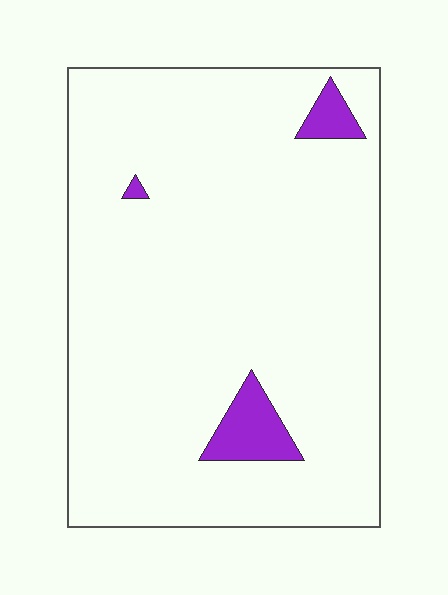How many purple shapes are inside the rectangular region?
3.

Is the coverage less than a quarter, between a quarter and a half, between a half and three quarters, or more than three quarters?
Less than a quarter.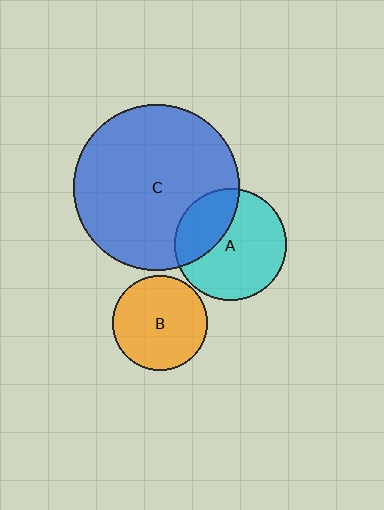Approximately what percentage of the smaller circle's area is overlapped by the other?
Approximately 30%.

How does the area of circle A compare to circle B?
Approximately 1.4 times.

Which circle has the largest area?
Circle C (blue).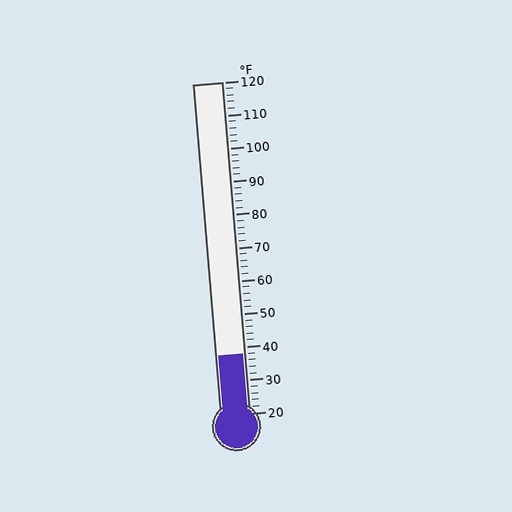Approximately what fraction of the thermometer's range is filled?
The thermometer is filled to approximately 20% of its range.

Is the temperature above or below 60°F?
The temperature is below 60°F.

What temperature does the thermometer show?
The thermometer shows approximately 38°F.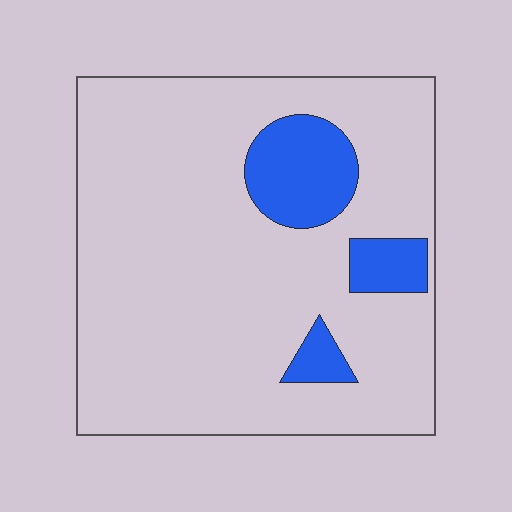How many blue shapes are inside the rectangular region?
3.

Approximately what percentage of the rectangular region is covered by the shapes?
Approximately 15%.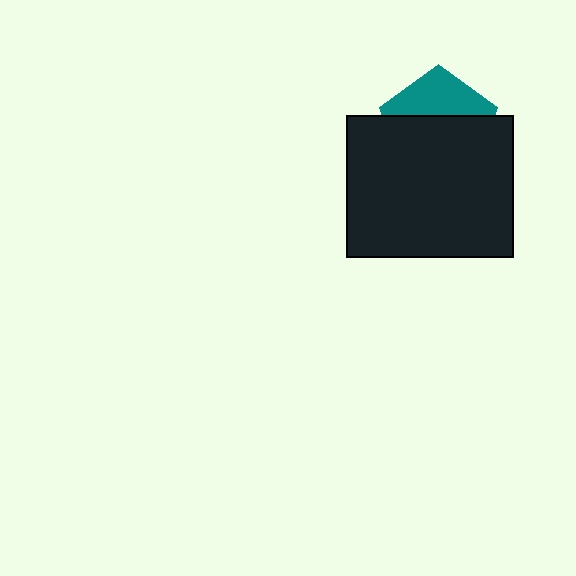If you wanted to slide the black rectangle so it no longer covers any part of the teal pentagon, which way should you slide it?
Slide it down — that is the most direct way to separate the two shapes.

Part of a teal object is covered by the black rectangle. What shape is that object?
It is a pentagon.